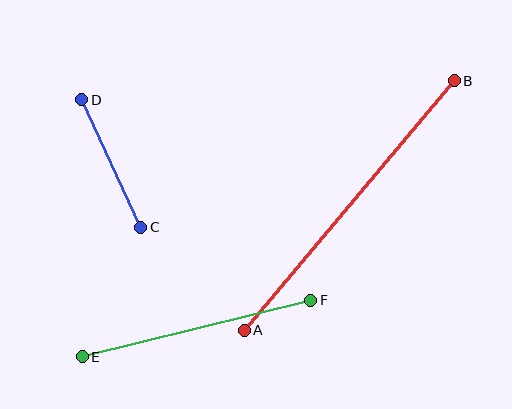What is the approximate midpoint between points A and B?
The midpoint is at approximately (349, 205) pixels.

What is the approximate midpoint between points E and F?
The midpoint is at approximately (196, 329) pixels.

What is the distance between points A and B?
The distance is approximately 326 pixels.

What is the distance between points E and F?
The distance is approximately 235 pixels.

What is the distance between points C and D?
The distance is approximately 140 pixels.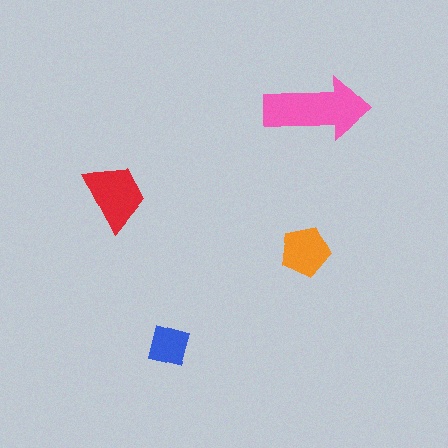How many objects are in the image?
There are 4 objects in the image.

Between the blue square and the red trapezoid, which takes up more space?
The red trapezoid.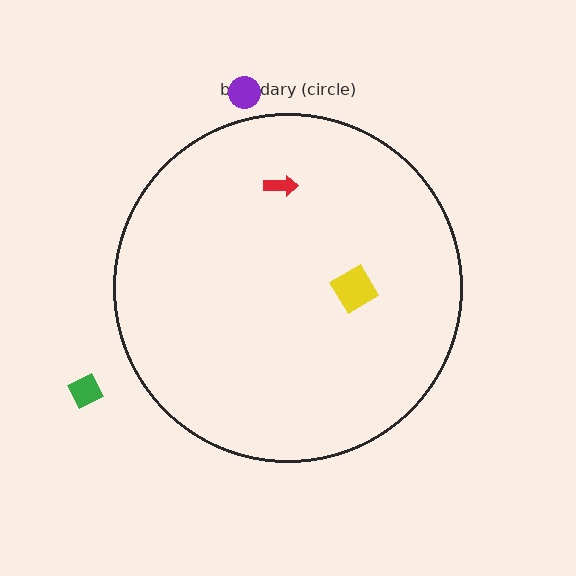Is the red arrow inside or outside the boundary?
Inside.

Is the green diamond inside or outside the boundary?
Outside.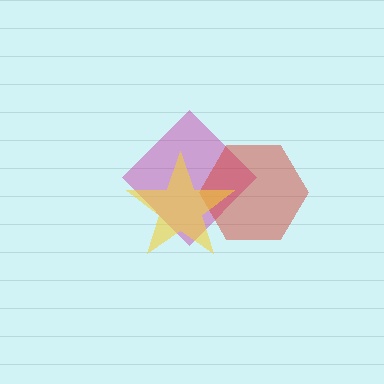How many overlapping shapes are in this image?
There are 3 overlapping shapes in the image.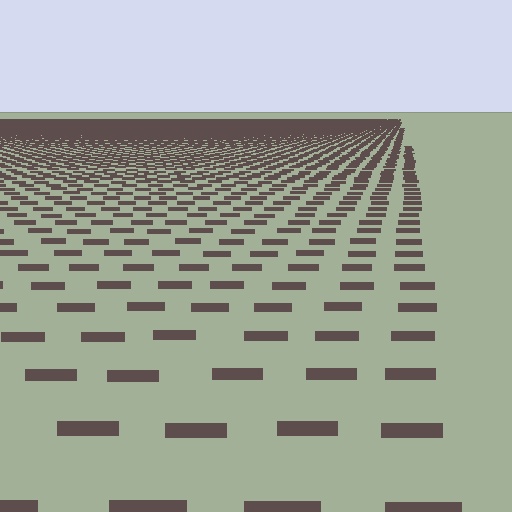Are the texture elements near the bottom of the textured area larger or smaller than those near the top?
Larger. Near the bottom, elements are closer to the viewer and appear at a bigger on-screen size.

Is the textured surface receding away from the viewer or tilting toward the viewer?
The surface is receding away from the viewer. Texture elements get smaller and denser toward the top.